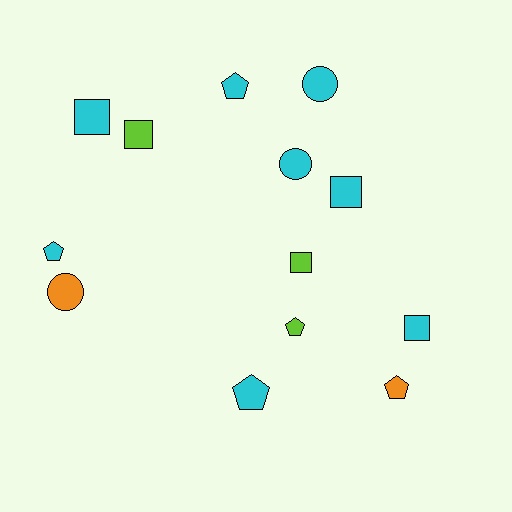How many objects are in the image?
There are 13 objects.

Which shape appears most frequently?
Square, with 5 objects.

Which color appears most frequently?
Cyan, with 8 objects.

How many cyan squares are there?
There are 3 cyan squares.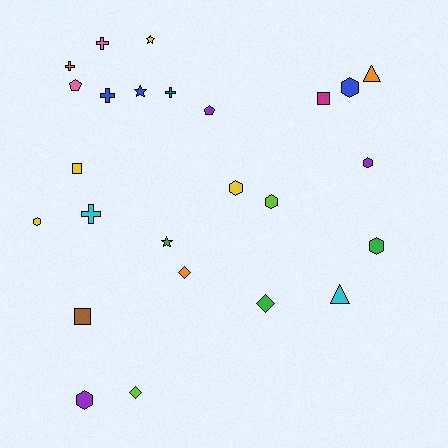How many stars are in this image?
There are 3 stars.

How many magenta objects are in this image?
There is 1 magenta object.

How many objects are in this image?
There are 25 objects.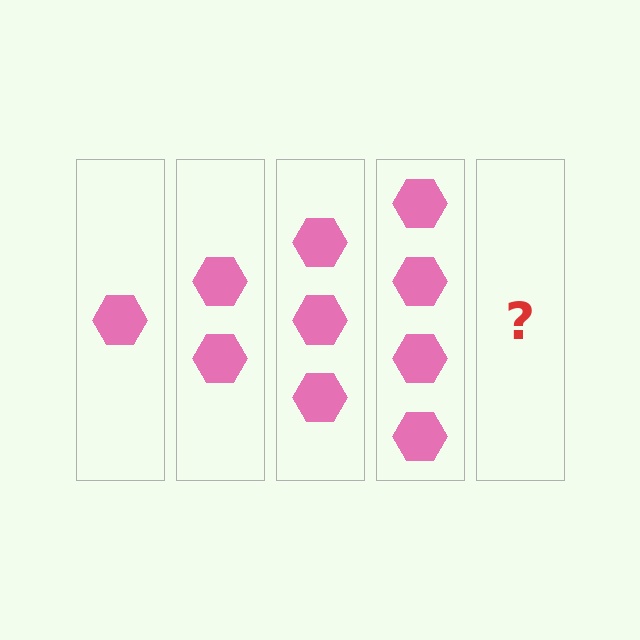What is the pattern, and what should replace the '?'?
The pattern is that each step adds one more hexagon. The '?' should be 5 hexagons.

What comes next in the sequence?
The next element should be 5 hexagons.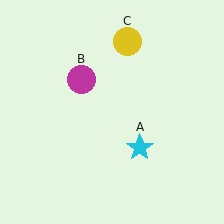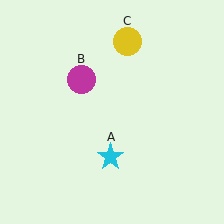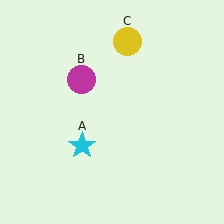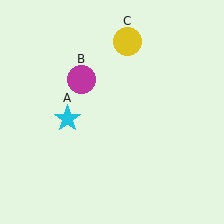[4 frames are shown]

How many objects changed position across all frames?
1 object changed position: cyan star (object A).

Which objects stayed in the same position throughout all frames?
Magenta circle (object B) and yellow circle (object C) remained stationary.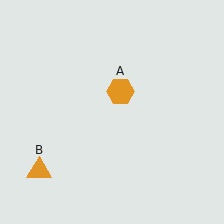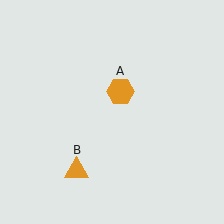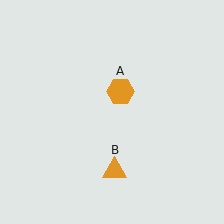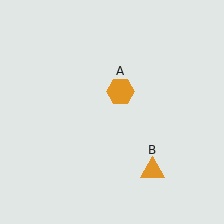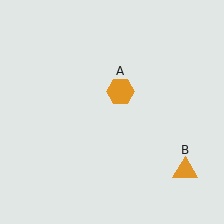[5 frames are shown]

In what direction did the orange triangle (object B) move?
The orange triangle (object B) moved right.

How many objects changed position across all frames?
1 object changed position: orange triangle (object B).